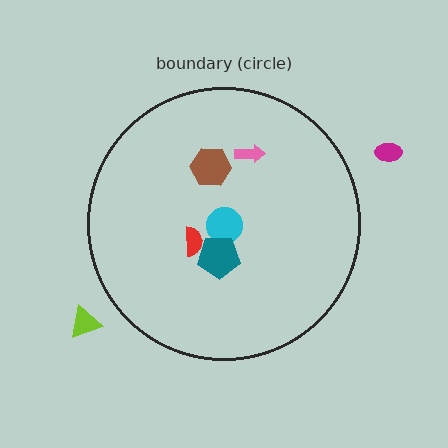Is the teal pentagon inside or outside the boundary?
Inside.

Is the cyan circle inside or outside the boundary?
Inside.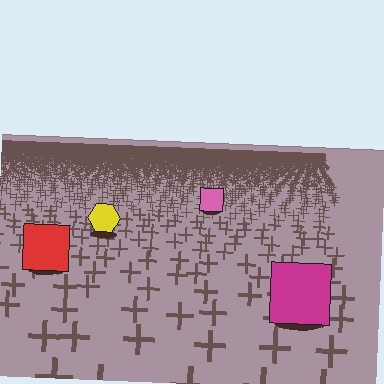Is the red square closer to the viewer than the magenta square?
No. The magenta square is closer — you can tell from the texture gradient: the ground texture is coarser near it.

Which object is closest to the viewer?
The magenta square is closest. The texture marks near it are larger and more spread out.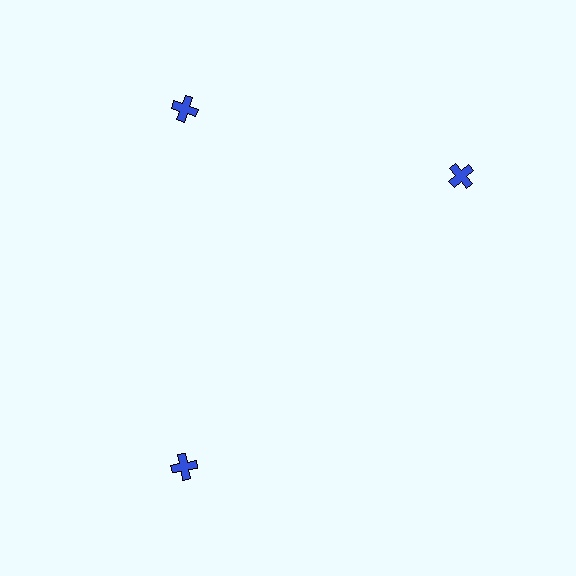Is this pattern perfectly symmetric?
No. The 3 blue crosses are arranged in a ring, but one element near the 3 o'clock position is rotated out of alignment along the ring, breaking the 3-fold rotational symmetry.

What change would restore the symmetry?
The symmetry would be restored by rotating it back into even spacing with its neighbors so that all 3 crosses sit at equal angles and equal distance from the center.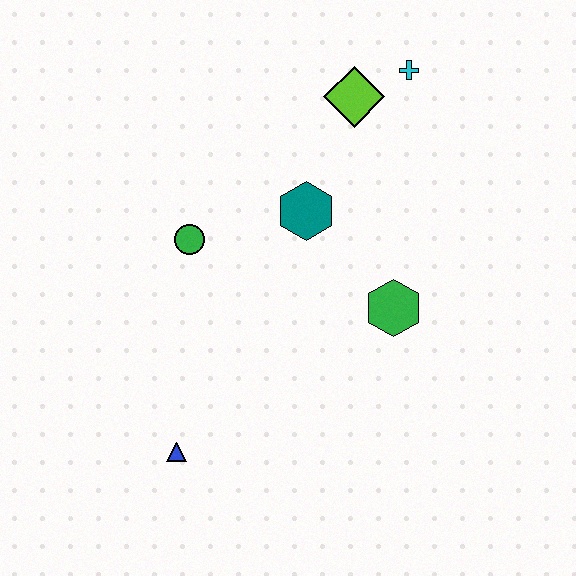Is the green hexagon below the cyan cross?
Yes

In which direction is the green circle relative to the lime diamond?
The green circle is to the left of the lime diamond.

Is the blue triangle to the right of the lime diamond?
No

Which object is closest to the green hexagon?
The teal hexagon is closest to the green hexagon.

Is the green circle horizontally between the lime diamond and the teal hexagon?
No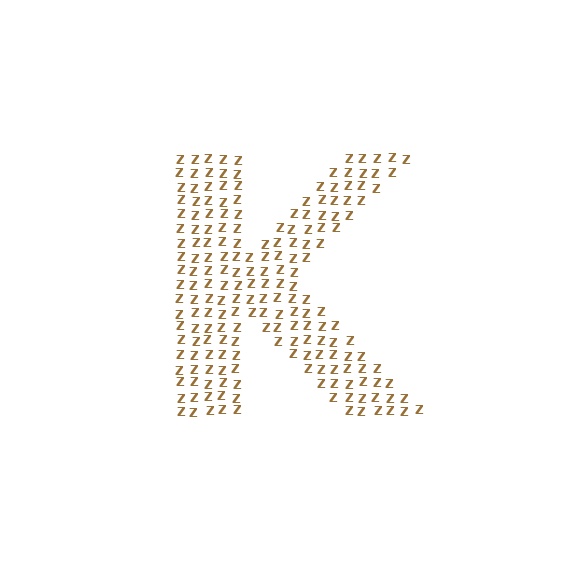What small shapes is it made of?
It is made of small letter Z's.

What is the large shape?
The large shape is the letter K.